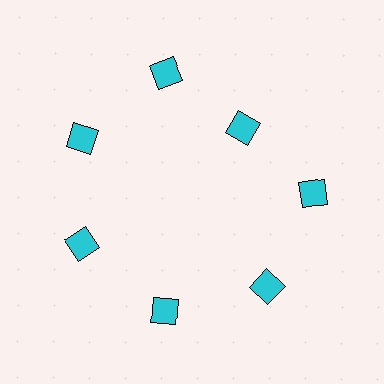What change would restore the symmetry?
The symmetry would be restored by moving it outward, back onto the ring so that all 7 diamonds sit at equal angles and equal distance from the center.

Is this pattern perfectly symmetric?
No. The 7 cyan diamonds are arranged in a ring, but one element near the 1 o'clock position is pulled inward toward the center, breaking the 7-fold rotational symmetry.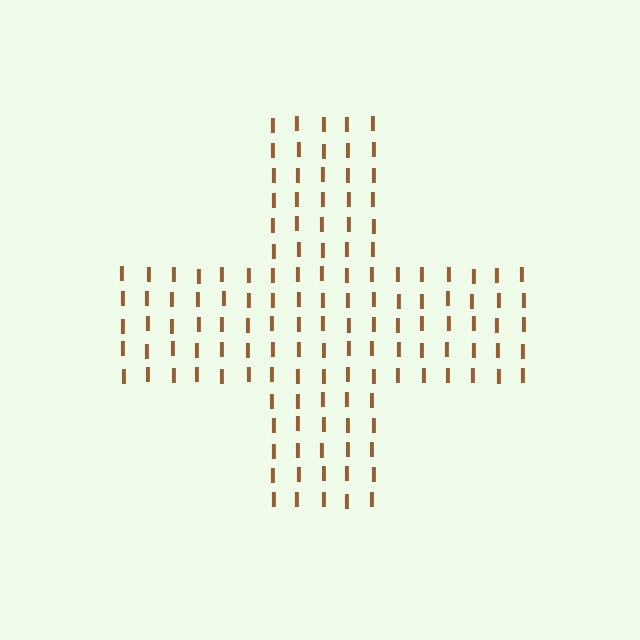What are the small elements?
The small elements are letter I's.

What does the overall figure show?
The overall figure shows a cross.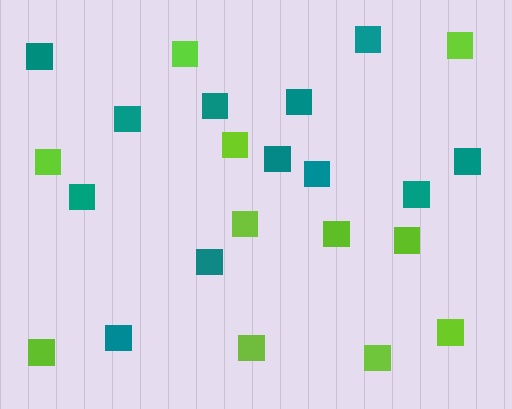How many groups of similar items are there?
There are 2 groups: one group of teal squares (12) and one group of lime squares (11).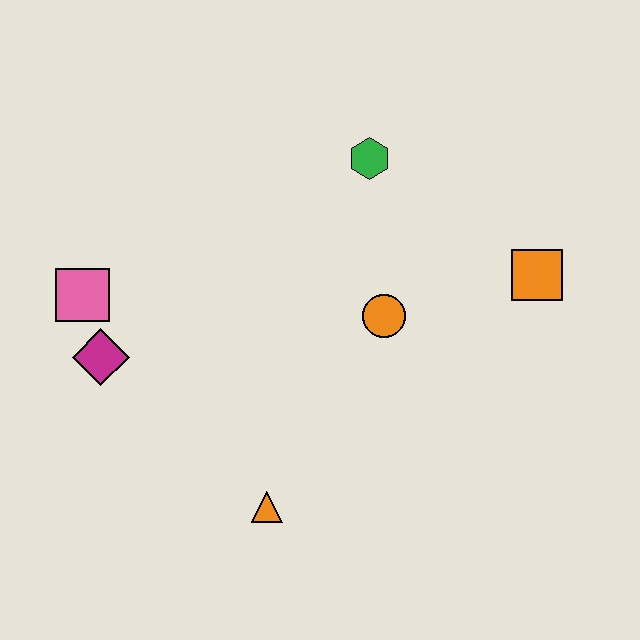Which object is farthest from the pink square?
The orange square is farthest from the pink square.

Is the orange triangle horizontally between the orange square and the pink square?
Yes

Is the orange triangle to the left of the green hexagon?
Yes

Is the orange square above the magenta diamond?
Yes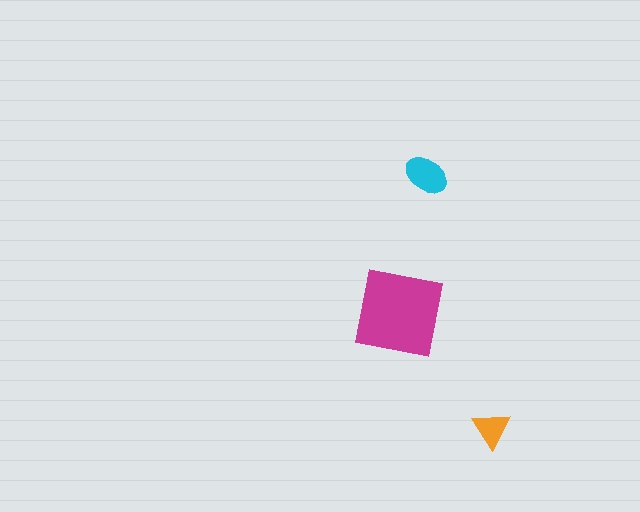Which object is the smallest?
The orange triangle.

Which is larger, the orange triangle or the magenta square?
The magenta square.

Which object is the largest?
The magenta square.